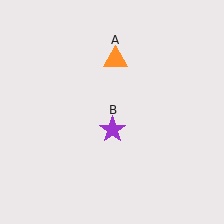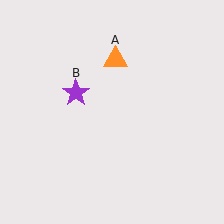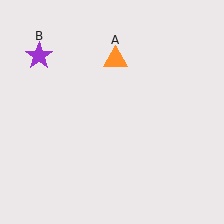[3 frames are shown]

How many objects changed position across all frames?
1 object changed position: purple star (object B).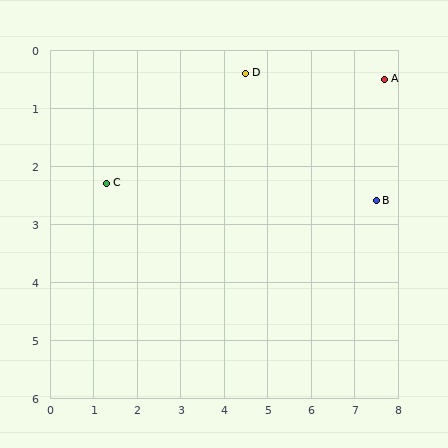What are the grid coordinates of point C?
Point C is at approximately (1.3, 2.3).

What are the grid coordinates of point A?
Point A is at approximately (7.7, 0.5).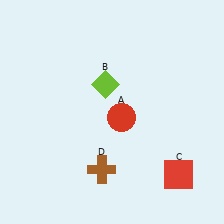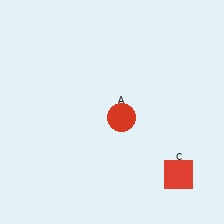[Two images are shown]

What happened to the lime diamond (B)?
The lime diamond (B) was removed in Image 2. It was in the top-left area of Image 1.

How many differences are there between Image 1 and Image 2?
There are 2 differences between the two images.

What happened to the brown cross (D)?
The brown cross (D) was removed in Image 2. It was in the bottom-left area of Image 1.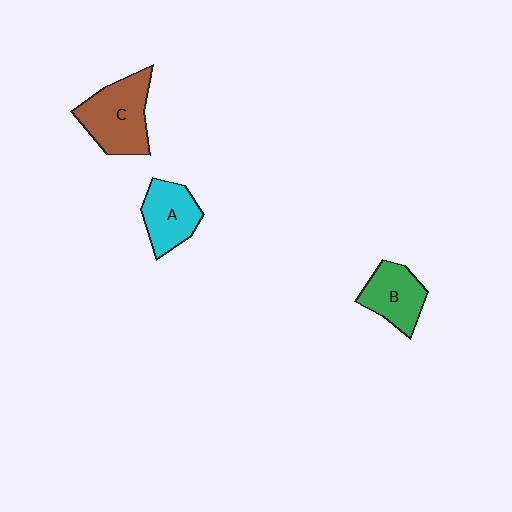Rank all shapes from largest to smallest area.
From largest to smallest: C (brown), A (cyan), B (green).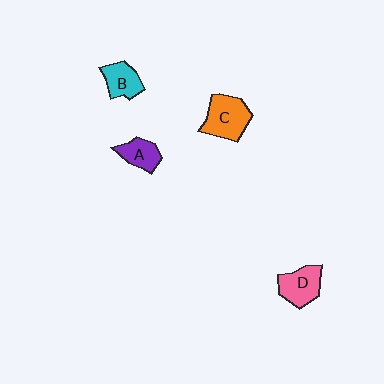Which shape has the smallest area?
Shape A (purple).